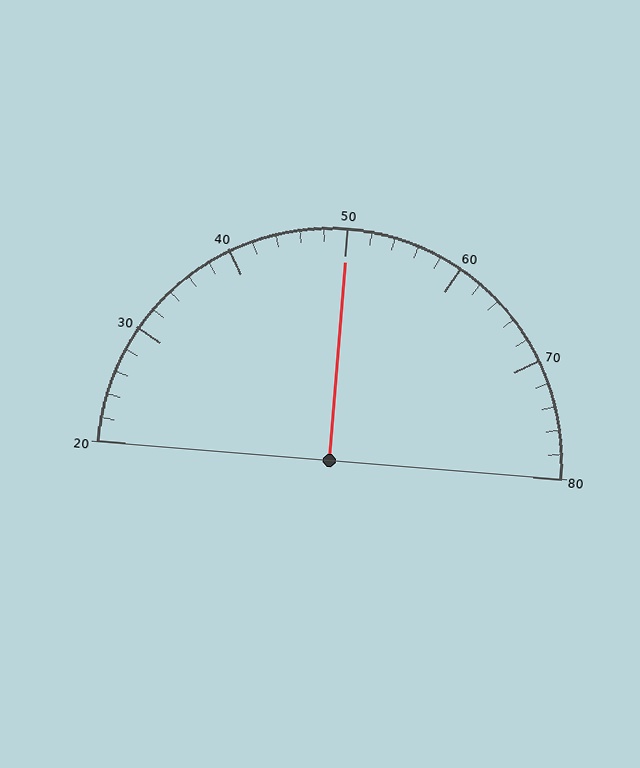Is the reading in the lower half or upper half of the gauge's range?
The reading is in the upper half of the range (20 to 80).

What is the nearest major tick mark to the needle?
The nearest major tick mark is 50.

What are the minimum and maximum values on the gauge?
The gauge ranges from 20 to 80.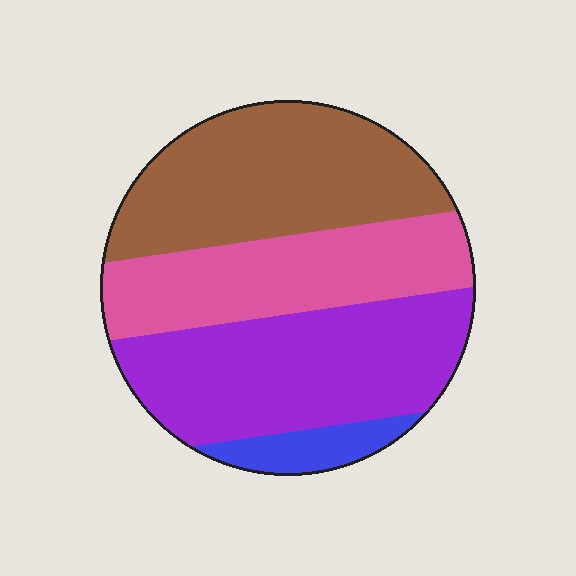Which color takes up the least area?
Blue, at roughly 5%.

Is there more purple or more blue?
Purple.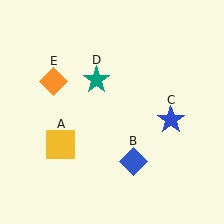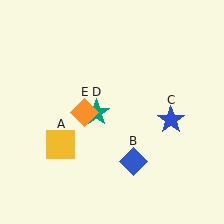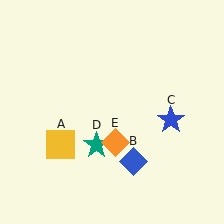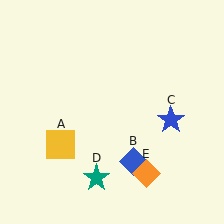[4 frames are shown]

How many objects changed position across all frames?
2 objects changed position: teal star (object D), orange diamond (object E).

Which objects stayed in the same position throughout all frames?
Yellow square (object A) and blue diamond (object B) and blue star (object C) remained stationary.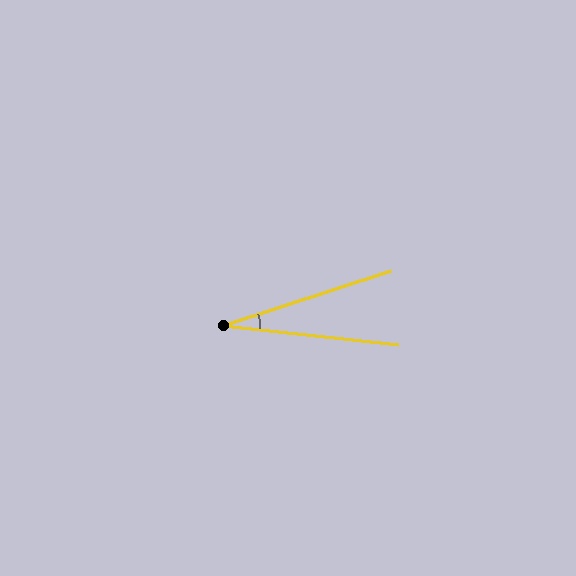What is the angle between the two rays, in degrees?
Approximately 24 degrees.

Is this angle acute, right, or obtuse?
It is acute.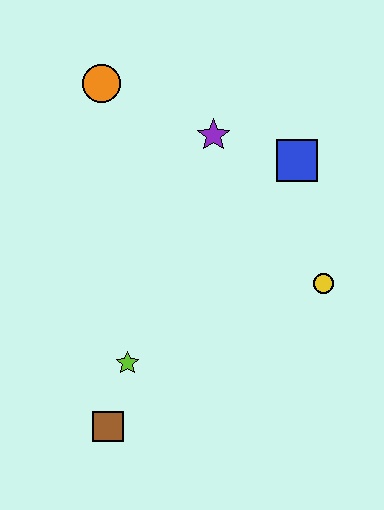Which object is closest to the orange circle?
The purple star is closest to the orange circle.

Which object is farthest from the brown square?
The orange circle is farthest from the brown square.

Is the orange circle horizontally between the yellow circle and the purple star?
No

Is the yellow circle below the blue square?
Yes